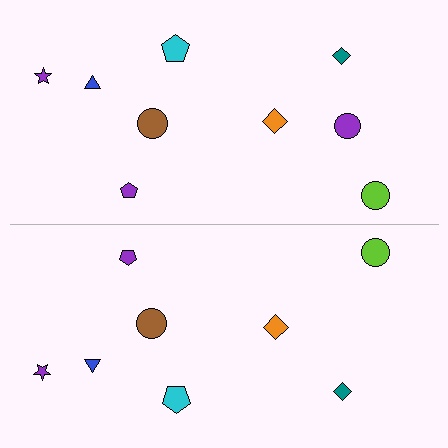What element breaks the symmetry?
A purple circle is missing from the bottom side.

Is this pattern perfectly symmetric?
No, the pattern is not perfectly symmetric. A purple circle is missing from the bottom side.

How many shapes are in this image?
There are 17 shapes in this image.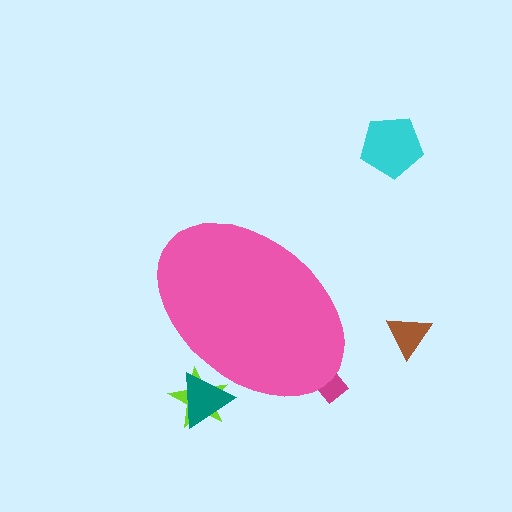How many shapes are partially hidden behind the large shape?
3 shapes are partially hidden.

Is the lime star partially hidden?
Yes, the lime star is partially hidden behind the pink ellipse.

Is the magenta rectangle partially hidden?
Yes, the magenta rectangle is partially hidden behind the pink ellipse.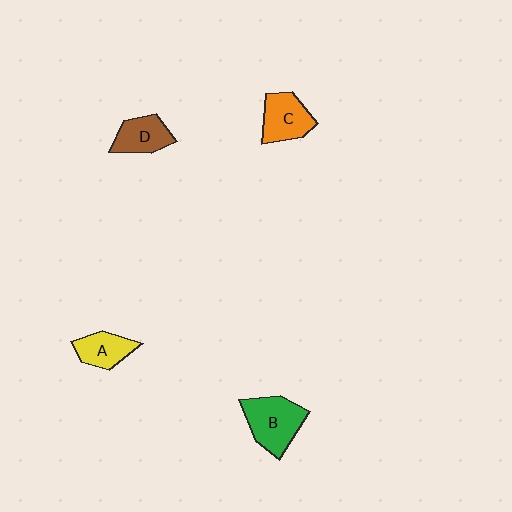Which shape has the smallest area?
Shape A (yellow).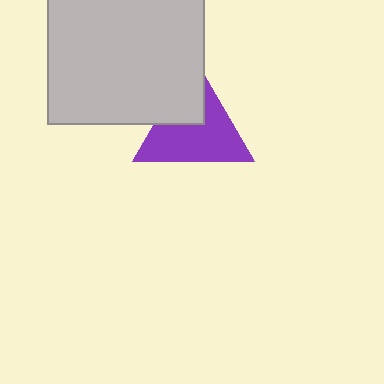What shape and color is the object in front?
The object in front is a light gray square.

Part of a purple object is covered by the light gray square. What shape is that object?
It is a triangle.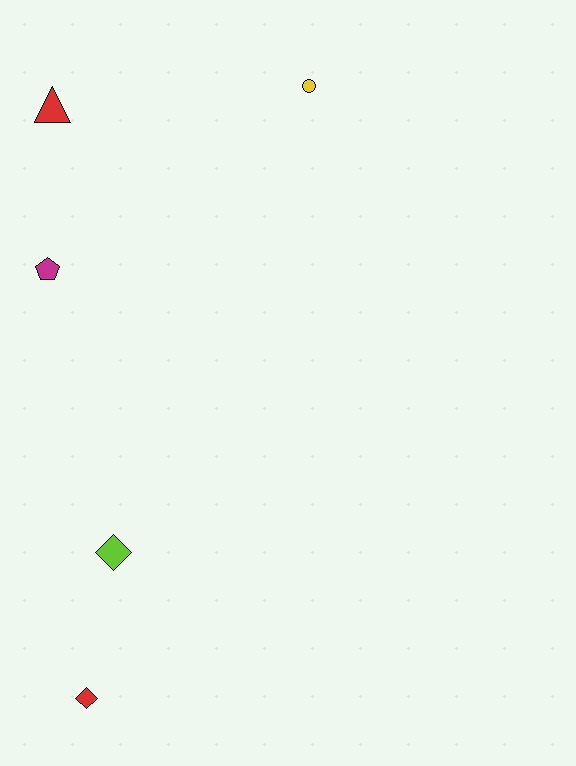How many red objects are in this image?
There are 2 red objects.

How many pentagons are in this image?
There is 1 pentagon.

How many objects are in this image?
There are 5 objects.